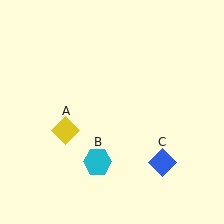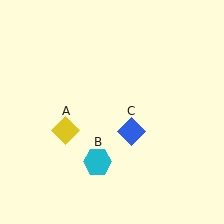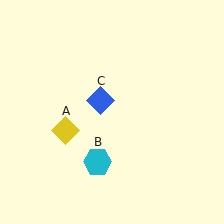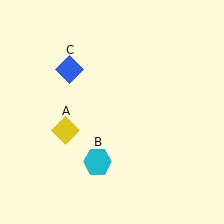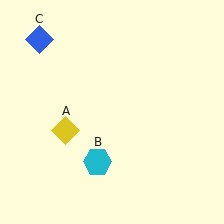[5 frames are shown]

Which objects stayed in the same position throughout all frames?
Yellow diamond (object A) and cyan hexagon (object B) remained stationary.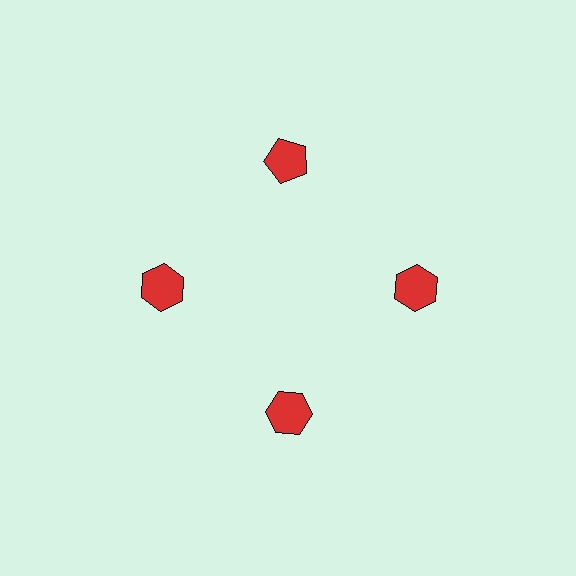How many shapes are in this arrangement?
There are 4 shapes arranged in a ring pattern.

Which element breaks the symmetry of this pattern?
The red pentagon at roughly the 12 o'clock position breaks the symmetry. All other shapes are red hexagons.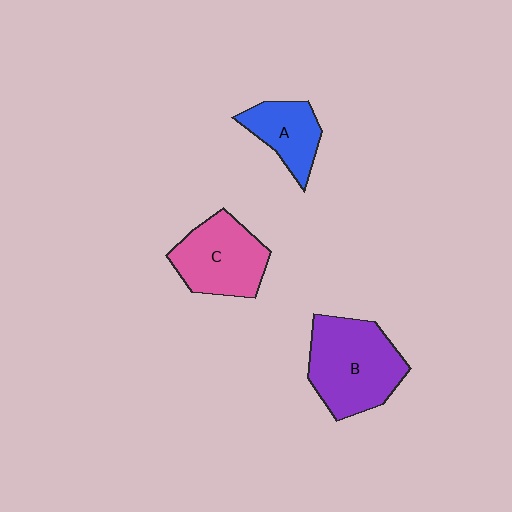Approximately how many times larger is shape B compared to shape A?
Approximately 1.9 times.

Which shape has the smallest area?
Shape A (blue).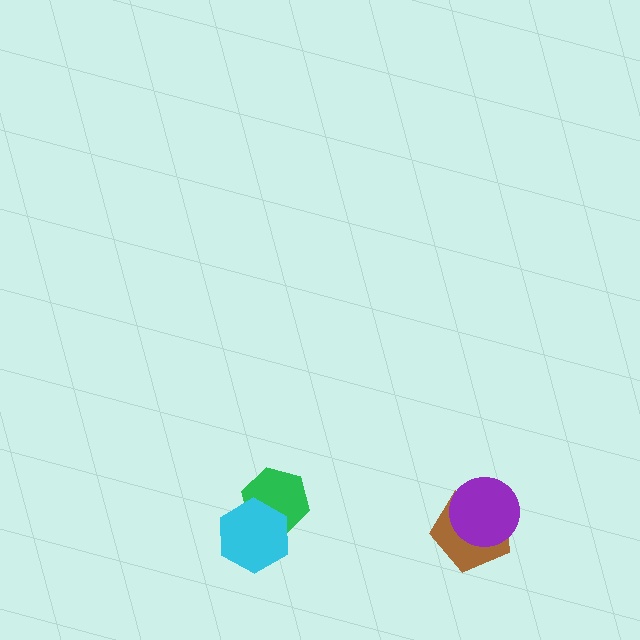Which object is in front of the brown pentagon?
The purple circle is in front of the brown pentagon.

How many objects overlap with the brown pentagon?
1 object overlaps with the brown pentagon.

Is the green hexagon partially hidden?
Yes, it is partially covered by another shape.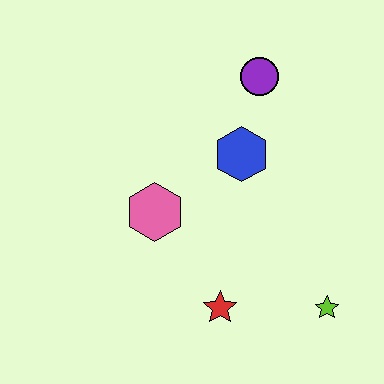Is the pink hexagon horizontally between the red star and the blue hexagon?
No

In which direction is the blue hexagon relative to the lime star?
The blue hexagon is above the lime star.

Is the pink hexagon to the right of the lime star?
No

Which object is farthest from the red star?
The purple circle is farthest from the red star.